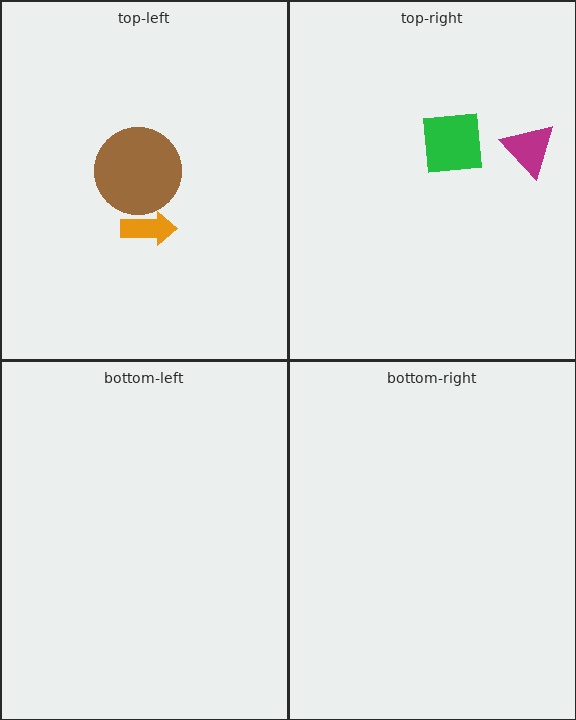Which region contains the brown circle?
The top-left region.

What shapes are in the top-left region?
The brown circle, the orange arrow.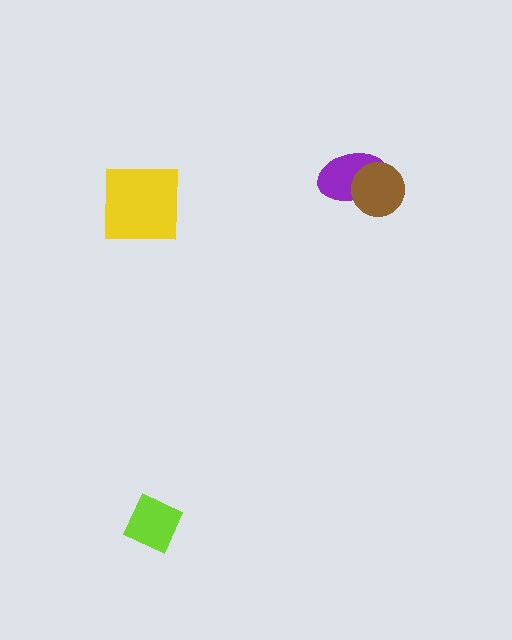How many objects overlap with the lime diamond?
0 objects overlap with the lime diamond.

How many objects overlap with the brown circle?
1 object overlaps with the brown circle.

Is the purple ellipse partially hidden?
Yes, it is partially covered by another shape.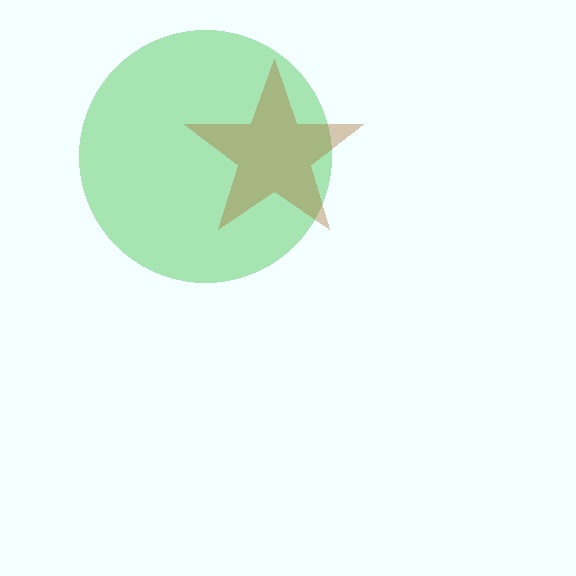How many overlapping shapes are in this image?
There are 2 overlapping shapes in the image.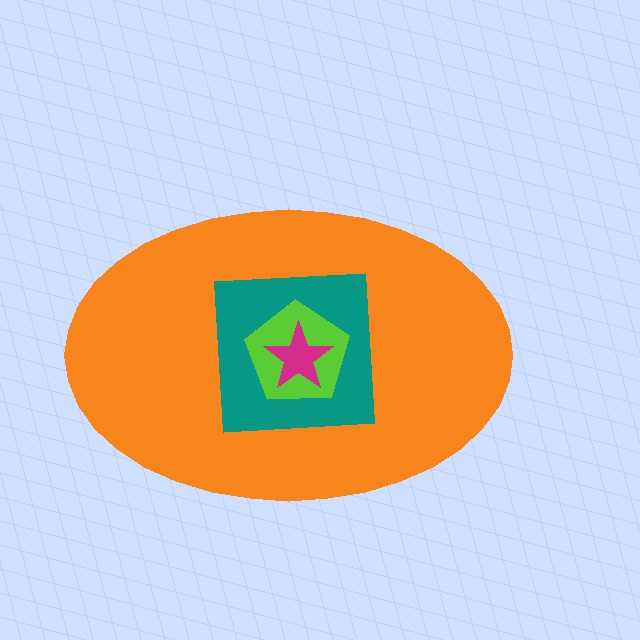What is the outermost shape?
The orange ellipse.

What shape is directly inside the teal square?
The lime pentagon.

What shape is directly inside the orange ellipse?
The teal square.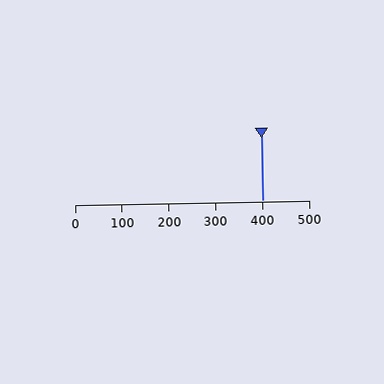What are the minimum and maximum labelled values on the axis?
The axis runs from 0 to 500.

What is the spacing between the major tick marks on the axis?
The major ticks are spaced 100 apart.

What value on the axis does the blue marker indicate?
The marker indicates approximately 400.